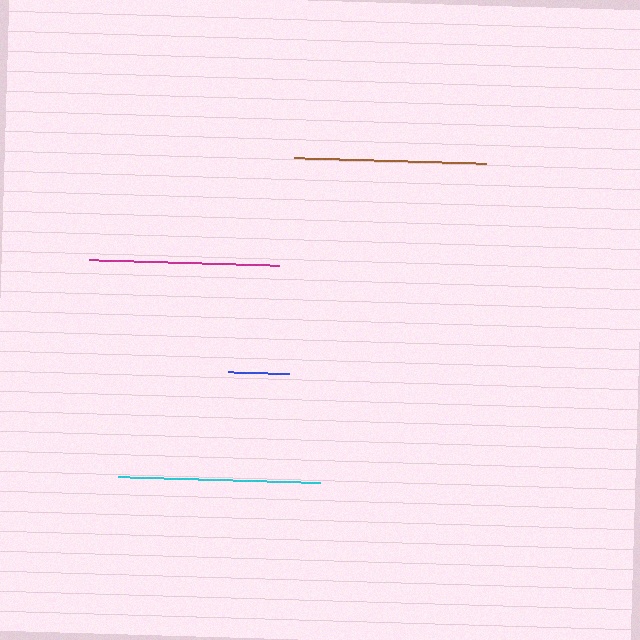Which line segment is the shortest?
The blue line is the shortest at approximately 61 pixels.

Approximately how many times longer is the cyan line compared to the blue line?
The cyan line is approximately 3.3 times the length of the blue line.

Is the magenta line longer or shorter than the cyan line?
The cyan line is longer than the magenta line.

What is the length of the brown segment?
The brown segment is approximately 192 pixels long.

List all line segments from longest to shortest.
From longest to shortest: cyan, brown, magenta, blue.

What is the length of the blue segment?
The blue segment is approximately 61 pixels long.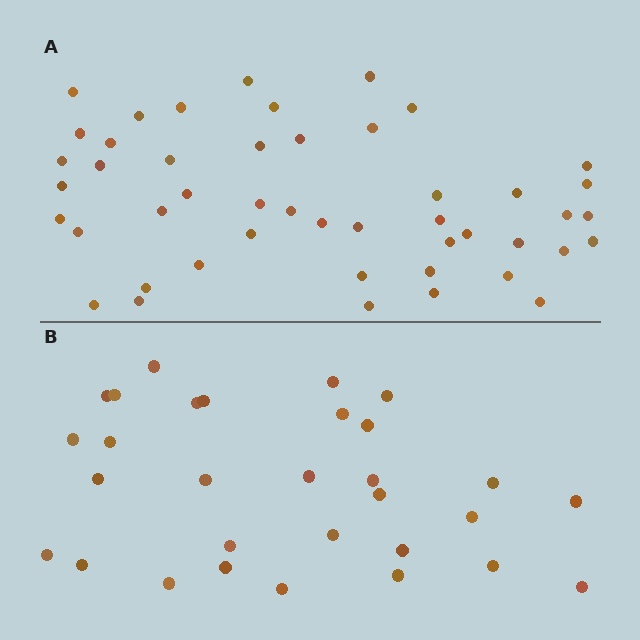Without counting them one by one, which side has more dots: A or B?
Region A (the top region) has more dots.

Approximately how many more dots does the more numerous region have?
Region A has approximately 15 more dots than region B.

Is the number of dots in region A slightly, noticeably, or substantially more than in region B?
Region A has substantially more. The ratio is roughly 1.6 to 1.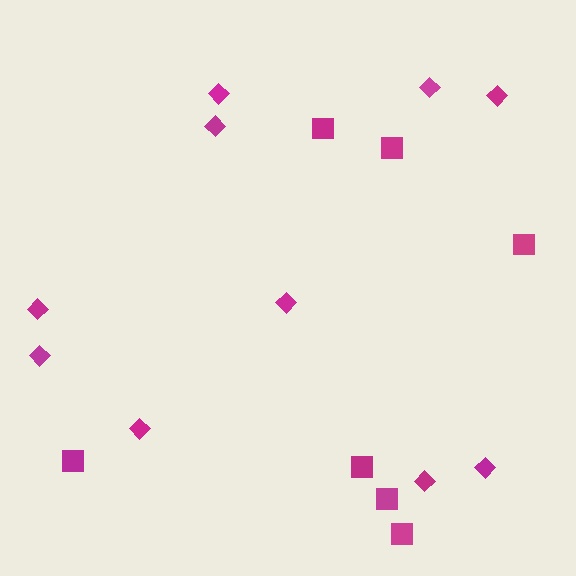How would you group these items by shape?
There are 2 groups: one group of squares (7) and one group of diamonds (10).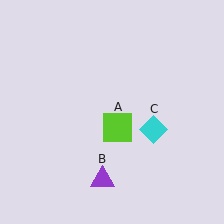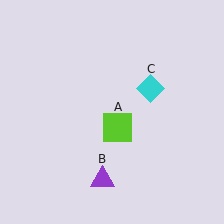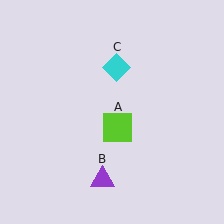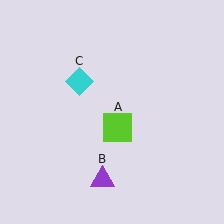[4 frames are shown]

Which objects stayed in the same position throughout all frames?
Lime square (object A) and purple triangle (object B) remained stationary.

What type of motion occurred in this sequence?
The cyan diamond (object C) rotated counterclockwise around the center of the scene.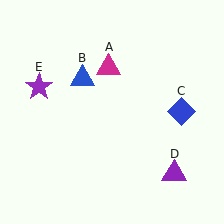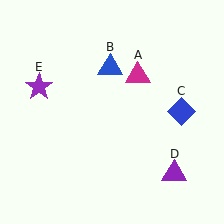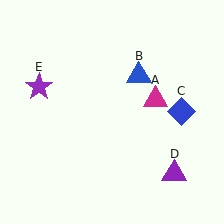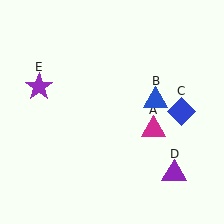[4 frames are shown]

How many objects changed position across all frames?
2 objects changed position: magenta triangle (object A), blue triangle (object B).